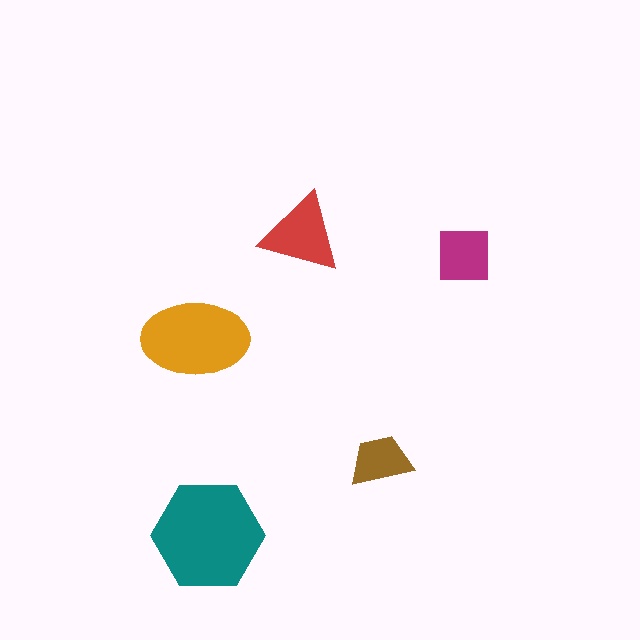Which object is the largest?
The teal hexagon.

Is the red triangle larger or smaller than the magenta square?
Larger.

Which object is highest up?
The red triangle is topmost.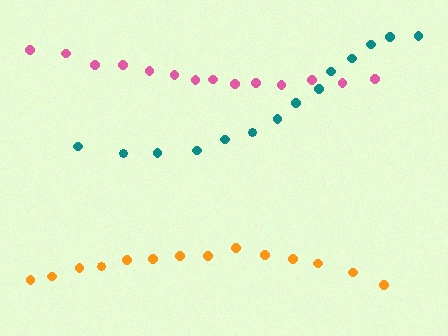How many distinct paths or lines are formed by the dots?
There are 3 distinct paths.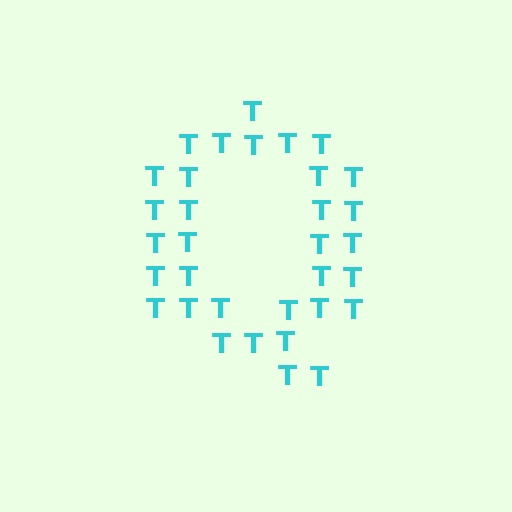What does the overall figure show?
The overall figure shows the letter Q.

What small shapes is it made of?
It is made of small letter T's.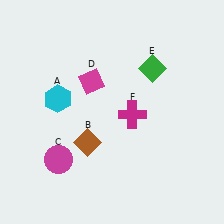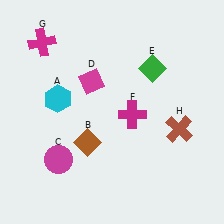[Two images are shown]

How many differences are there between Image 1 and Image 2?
There are 2 differences between the two images.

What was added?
A magenta cross (G), a brown cross (H) were added in Image 2.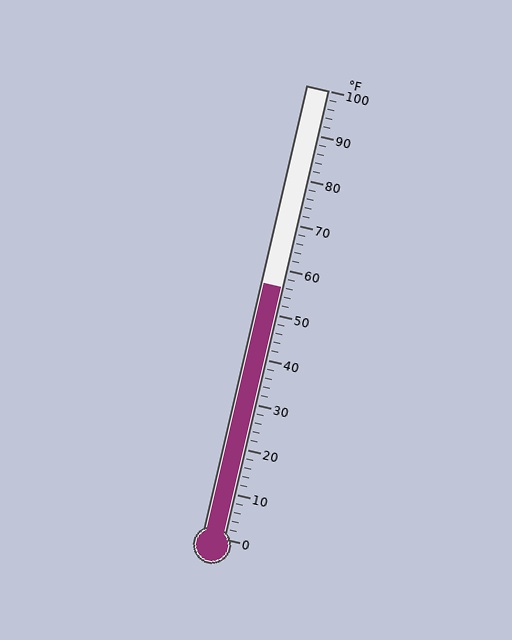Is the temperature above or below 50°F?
The temperature is above 50°F.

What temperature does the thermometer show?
The thermometer shows approximately 56°F.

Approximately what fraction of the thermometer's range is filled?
The thermometer is filled to approximately 55% of its range.